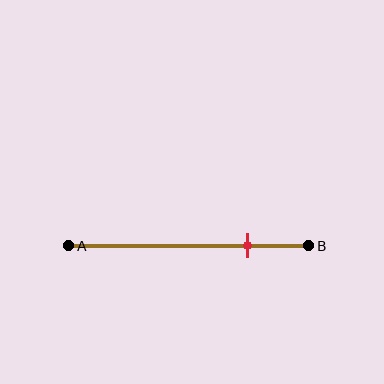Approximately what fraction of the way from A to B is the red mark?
The red mark is approximately 75% of the way from A to B.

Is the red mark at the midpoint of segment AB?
No, the mark is at about 75% from A, not at the 50% midpoint.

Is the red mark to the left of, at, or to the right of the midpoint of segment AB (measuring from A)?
The red mark is to the right of the midpoint of segment AB.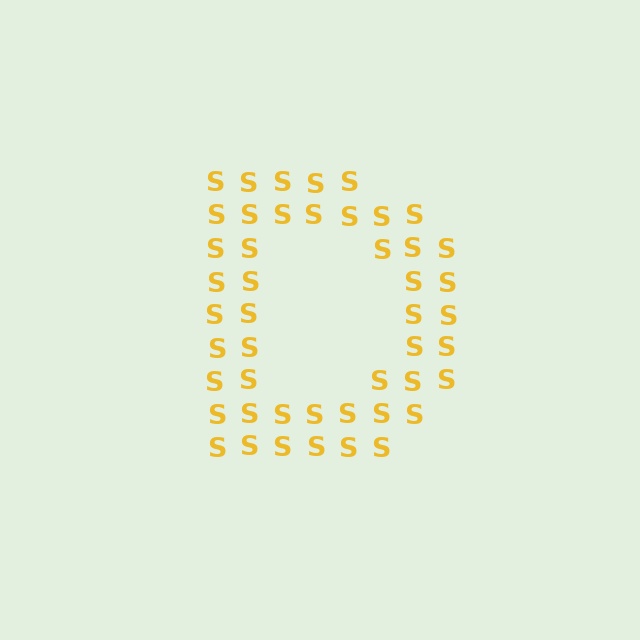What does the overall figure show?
The overall figure shows the letter D.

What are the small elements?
The small elements are letter S's.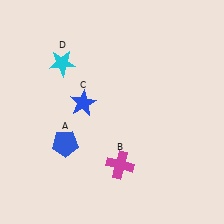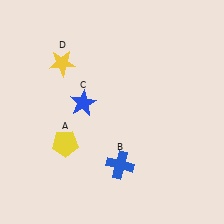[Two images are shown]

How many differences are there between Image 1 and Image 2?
There are 3 differences between the two images.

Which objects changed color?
A changed from blue to yellow. B changed from magenta to blue. D changed from cyan to yellow.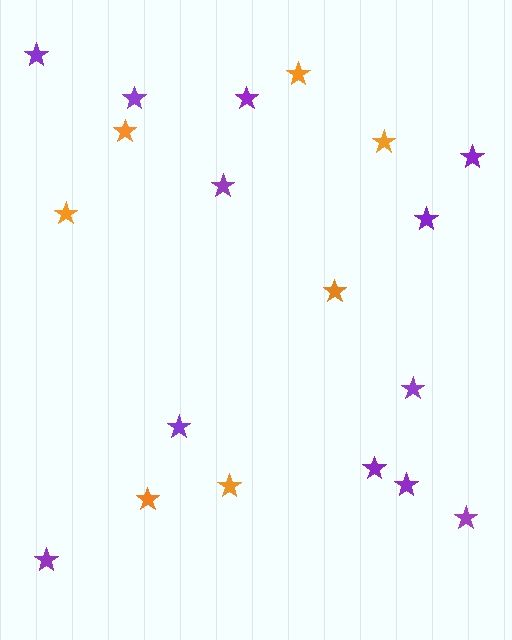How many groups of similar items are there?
There are 2 groups: one group of purple stars (12) and one group of orange stars (7).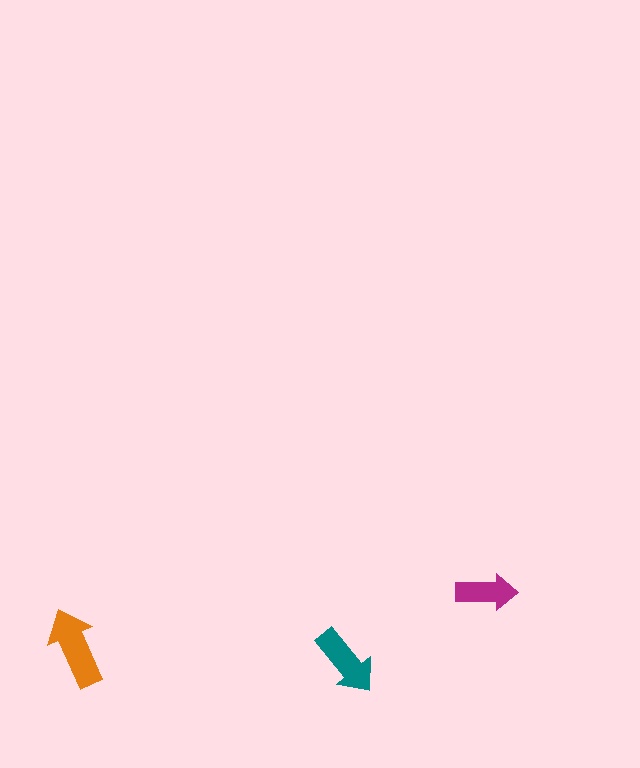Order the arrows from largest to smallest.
the orange one, the teal one, the magenta one.